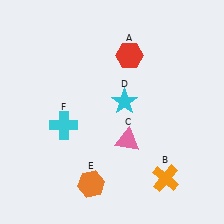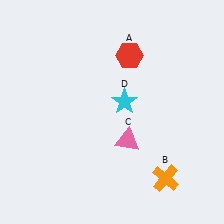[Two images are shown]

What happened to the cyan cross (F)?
The cyan cross (F) was removed in Image 2. It was in the bottom-left area of Image 1.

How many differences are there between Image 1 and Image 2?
There are 2 differences between the two images.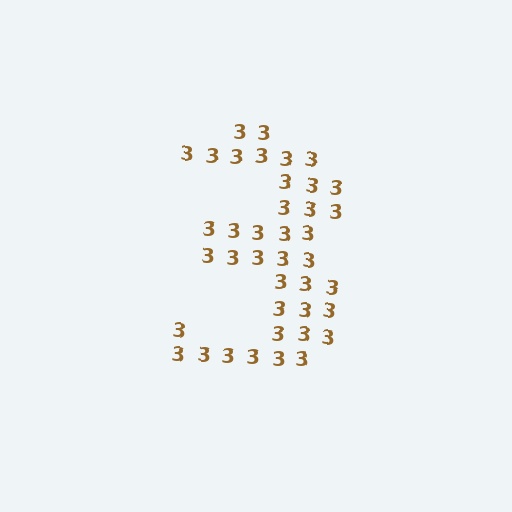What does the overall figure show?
The overall figure shows the digit 3.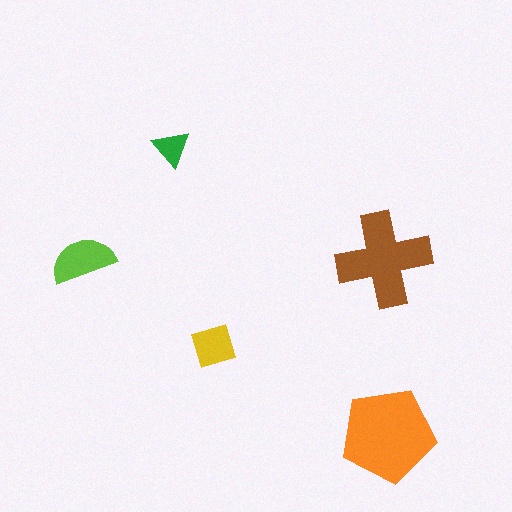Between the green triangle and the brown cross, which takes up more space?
The brown cross.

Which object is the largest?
The orange pentagon.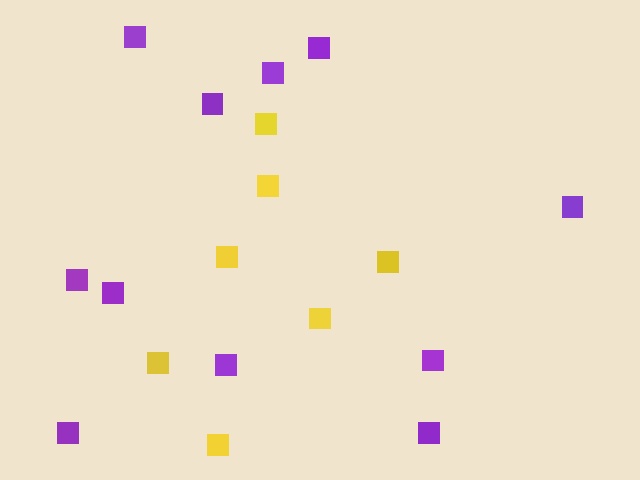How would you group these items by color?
There are 2 groups: one group of yellow squares (7) and one group of purple squares (11).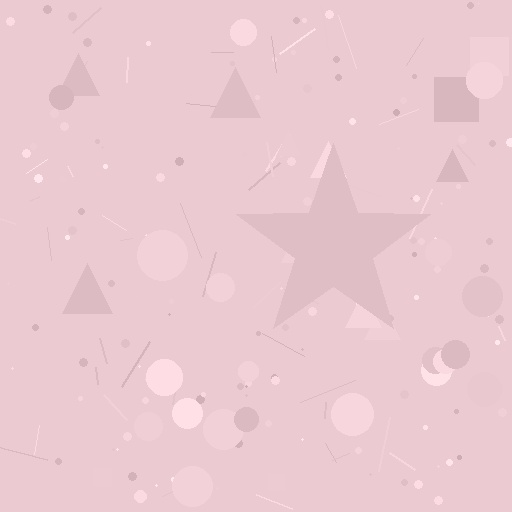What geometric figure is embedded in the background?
A star is embedded in the background.